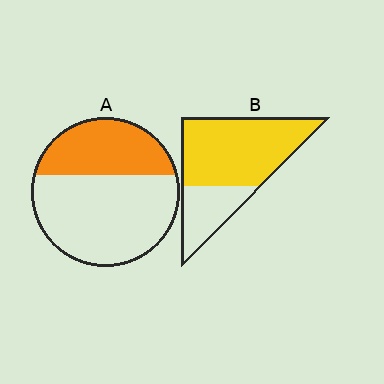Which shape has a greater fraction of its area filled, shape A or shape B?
Shape B.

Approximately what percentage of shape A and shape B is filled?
A is approximately 35% and B is approximately 70%.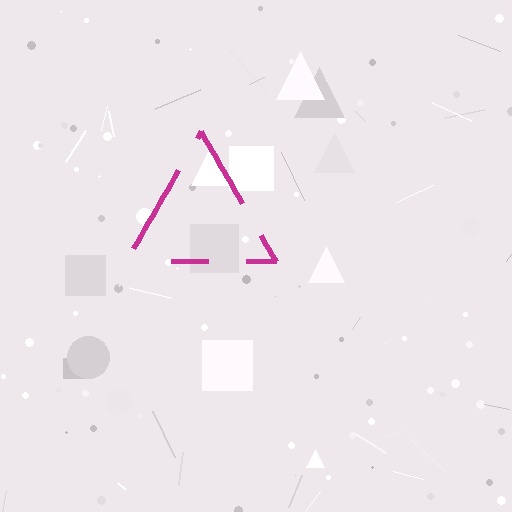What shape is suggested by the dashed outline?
The dashed outline suggests a triangle.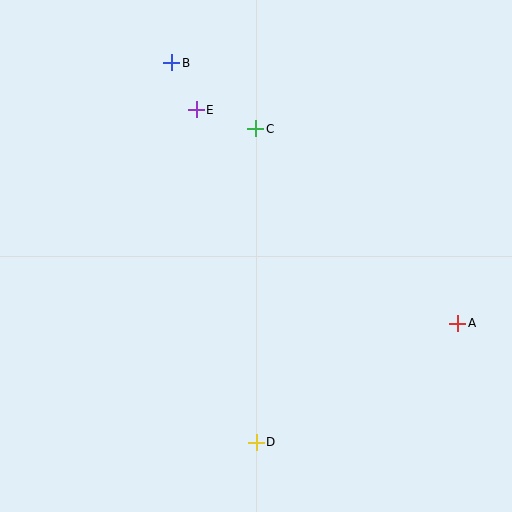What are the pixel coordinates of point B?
Point B is at (172, 63).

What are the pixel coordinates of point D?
Point D is at (256, 442).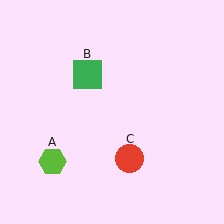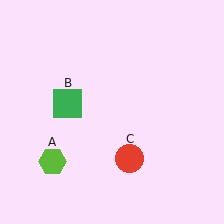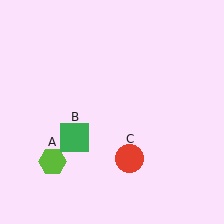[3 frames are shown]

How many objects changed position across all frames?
1 object changed position: green square (object B).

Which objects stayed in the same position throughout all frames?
Lime hexagon (object A) and red circle (object C) remained stationary.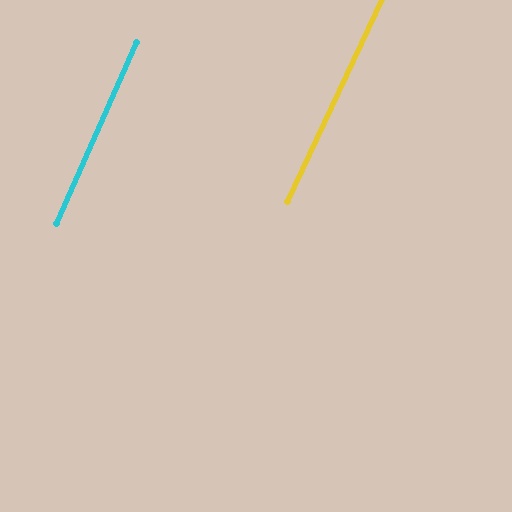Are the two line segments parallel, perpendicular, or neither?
Parallel — their directions differ by only 1.1°.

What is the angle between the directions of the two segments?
Approximately 1 degree.